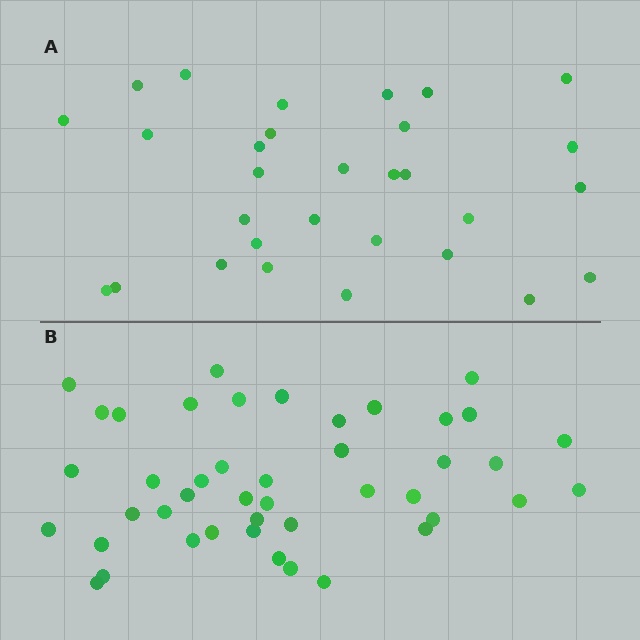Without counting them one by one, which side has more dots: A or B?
Region B (the bottom region) has more dots.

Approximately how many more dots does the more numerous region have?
Region B has approximately 15 more dots than region A.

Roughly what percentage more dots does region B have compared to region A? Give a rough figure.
About 45% more.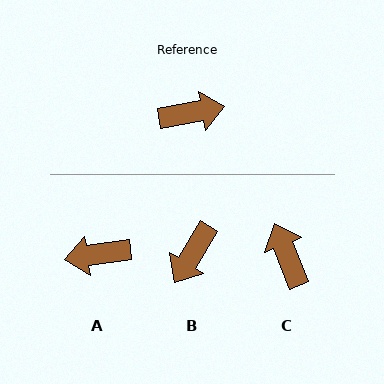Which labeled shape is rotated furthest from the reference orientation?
A, about 178 degrees away.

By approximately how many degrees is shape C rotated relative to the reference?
Approximately 102 degrees counter-clockwise.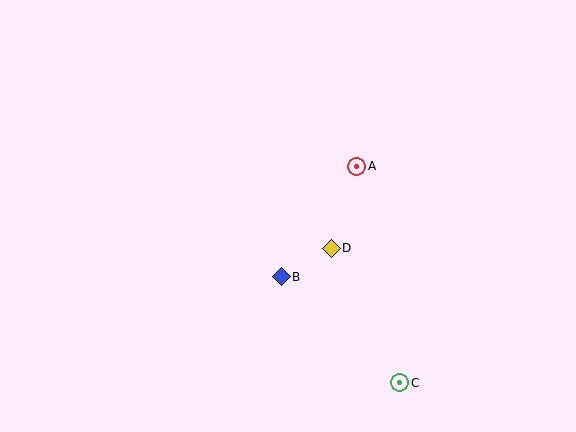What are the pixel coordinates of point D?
Point D is at (331, 248).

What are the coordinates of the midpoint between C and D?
The midpoint between C and D is at (366, 315).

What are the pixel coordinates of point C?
Point C is at (400, 383).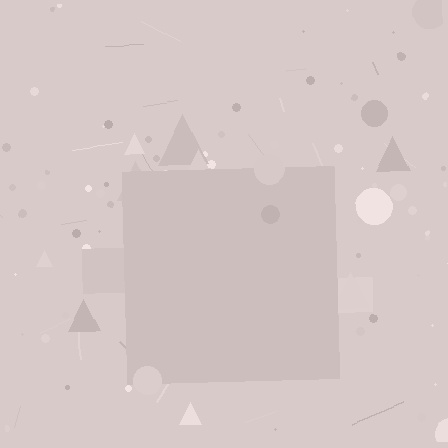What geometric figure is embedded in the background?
A square is embedded in the background.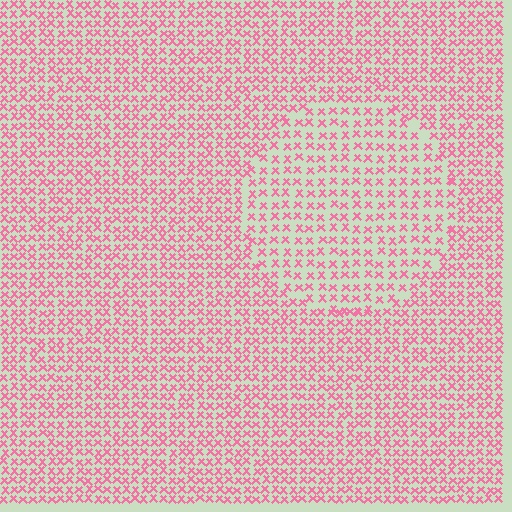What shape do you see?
I see a circle.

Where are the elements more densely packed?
The elements are more densely packed outside the circle boundary.